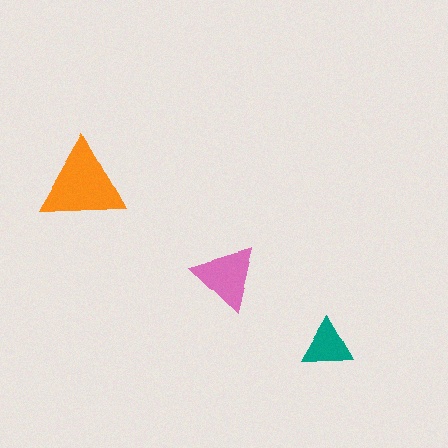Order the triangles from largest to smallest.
the orange one, the pink one, the teal one.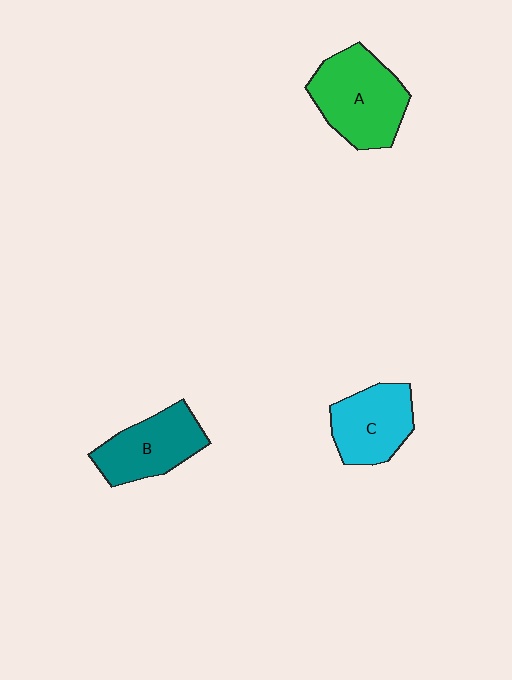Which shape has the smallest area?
Shape C (cyan).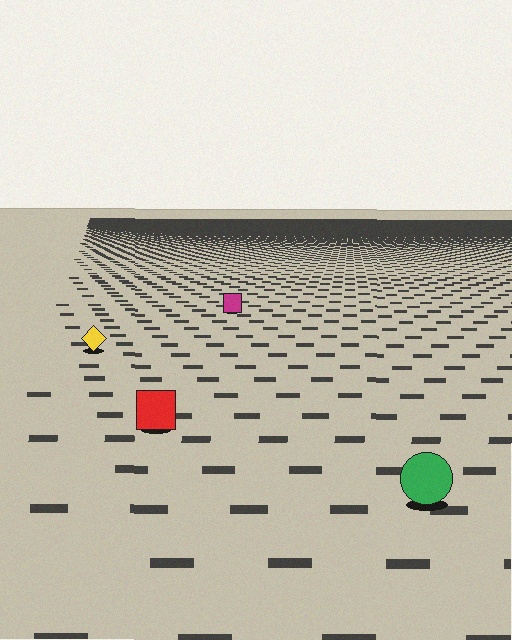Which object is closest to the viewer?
The green circle is closest. The texture marks near it are larger and more spread out.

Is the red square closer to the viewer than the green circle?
No. The green circle is closer — you can tell from the texture gradient: the ground texture is coarser near it.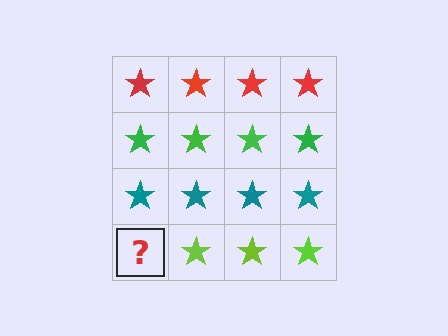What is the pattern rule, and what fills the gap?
The rule is that each row has a consistent color. The gap should be filled with a lime star.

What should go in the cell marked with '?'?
The missing cell should contain a lime star.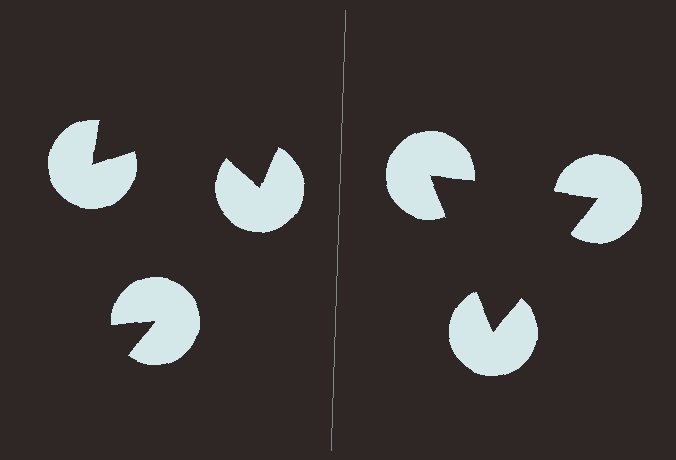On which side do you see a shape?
An illusory triangle appears on the right side. On the left side the wedge cuts are rotated, so no coherent shape forms.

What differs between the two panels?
The pac-man discs are positioned identically on both sides; only the wedge orientations differ. On the right they align to a triangle; on the left they are misaligned.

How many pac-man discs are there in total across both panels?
6 — 3 on each side.